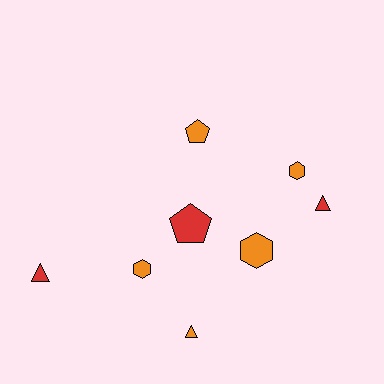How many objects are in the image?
There are 8 objects.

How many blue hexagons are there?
There are no blue hexagons.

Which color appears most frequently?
Orange, with 5 objects.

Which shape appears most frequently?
Hexagon, with 3 objects.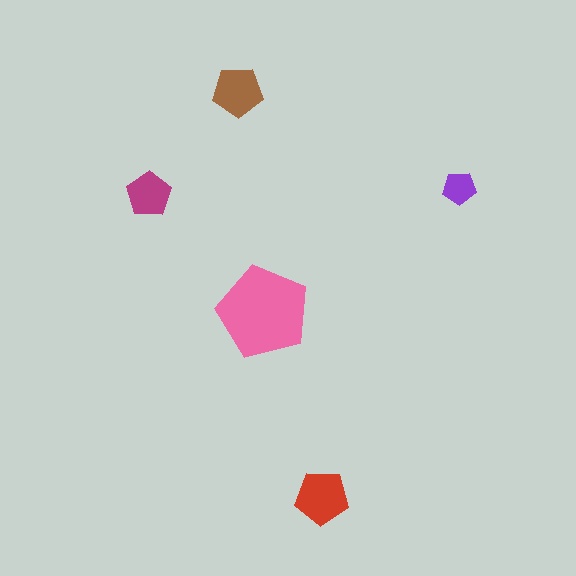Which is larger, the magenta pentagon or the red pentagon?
The red one.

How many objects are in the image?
There are 5 objects in the image.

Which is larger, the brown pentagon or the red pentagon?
The red one.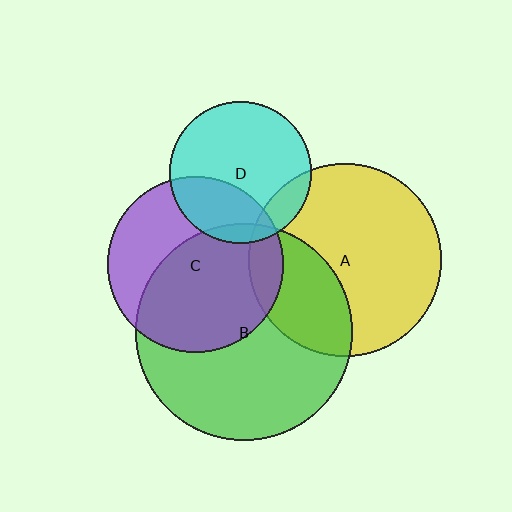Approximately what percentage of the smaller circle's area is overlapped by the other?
Approximately 5%.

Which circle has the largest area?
Circle B (green).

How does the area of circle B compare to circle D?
Approximately 2.3 times.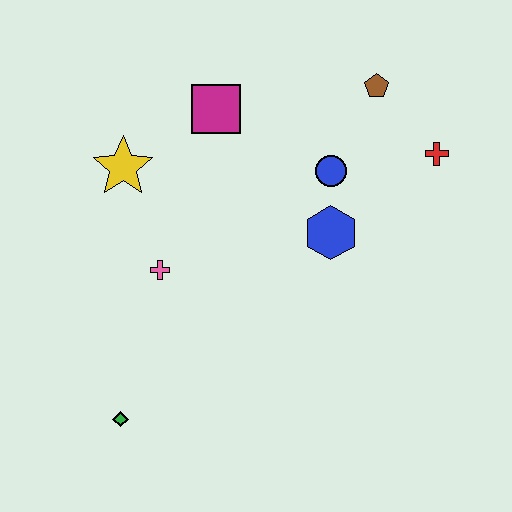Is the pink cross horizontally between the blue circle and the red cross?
No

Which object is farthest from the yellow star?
The red cross is farthest from the yellow star.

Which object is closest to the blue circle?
The blue hexagon is closest to the blue circle.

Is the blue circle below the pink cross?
No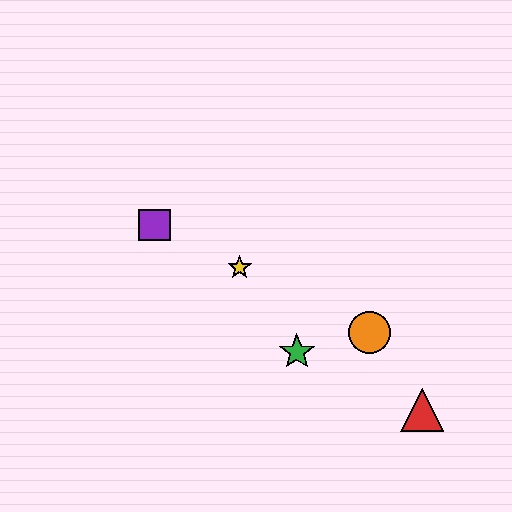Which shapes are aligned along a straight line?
The blue triangle, the yellow star, the purple square, the orange circle are aligned along a straight line.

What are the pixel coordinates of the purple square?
The purple square is at (155, 225).